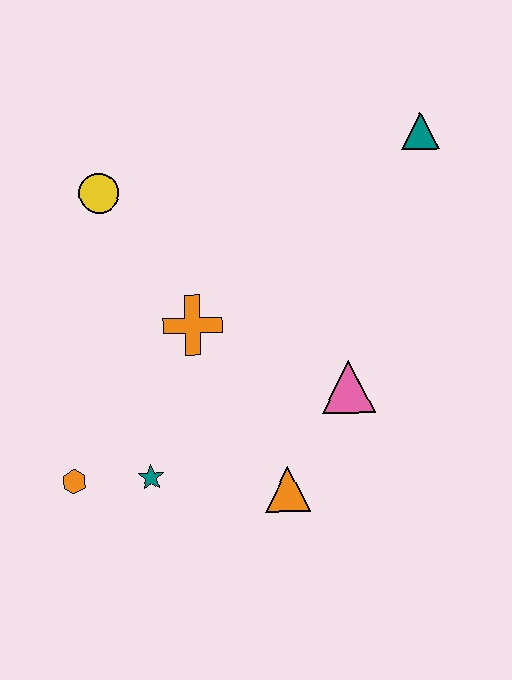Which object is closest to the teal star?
The orange hexagon is closest to the teal star.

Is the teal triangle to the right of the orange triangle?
Yes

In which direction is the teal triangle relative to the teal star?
The teal triangle is above the teal star.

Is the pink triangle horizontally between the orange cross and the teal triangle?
Yes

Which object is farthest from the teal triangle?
The orange hexagon is farthest from the teal triangle.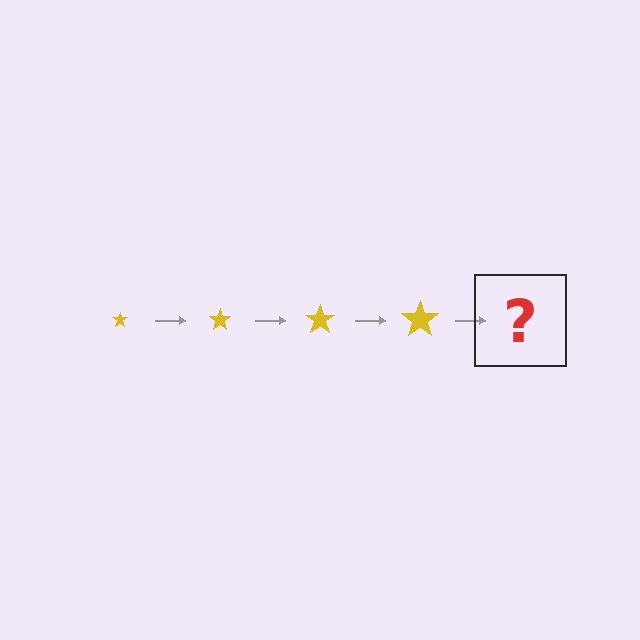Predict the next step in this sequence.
The next step is a yellow star, larger than the previous one.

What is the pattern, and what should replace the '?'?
The pattern is that the star gets progressively larger each step. The '?' should be a yellow star, larger than the previous one.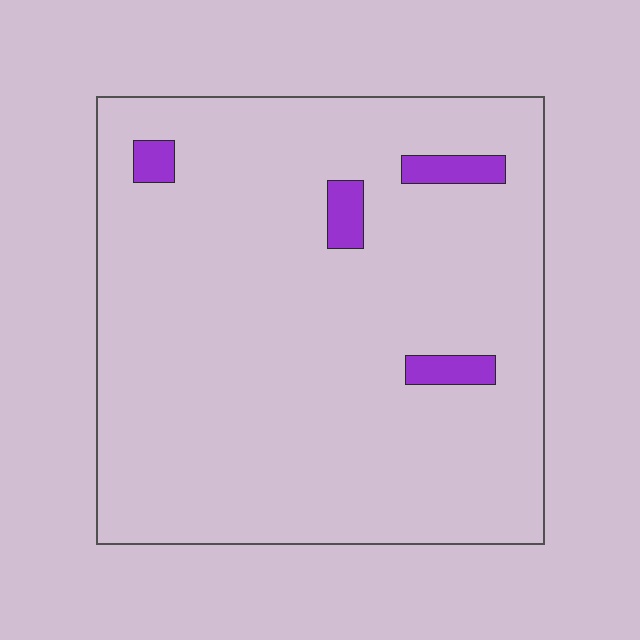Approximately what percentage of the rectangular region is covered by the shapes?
Approximately 5%.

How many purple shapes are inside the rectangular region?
4.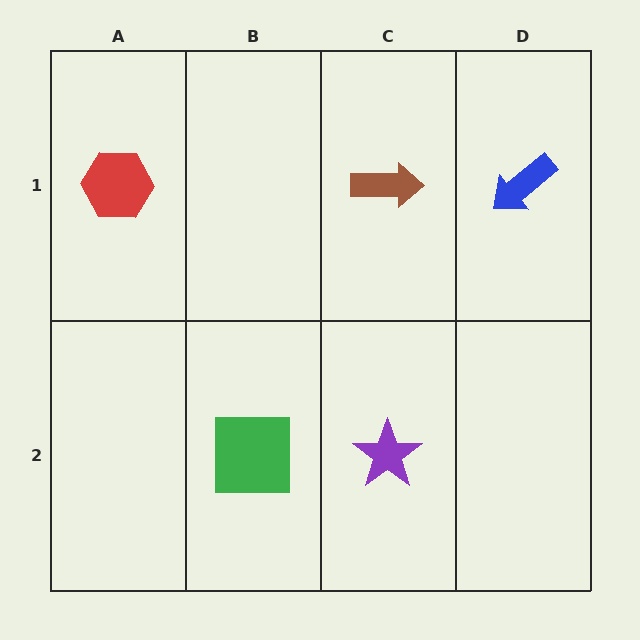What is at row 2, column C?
A purple star.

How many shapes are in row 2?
2 shapes.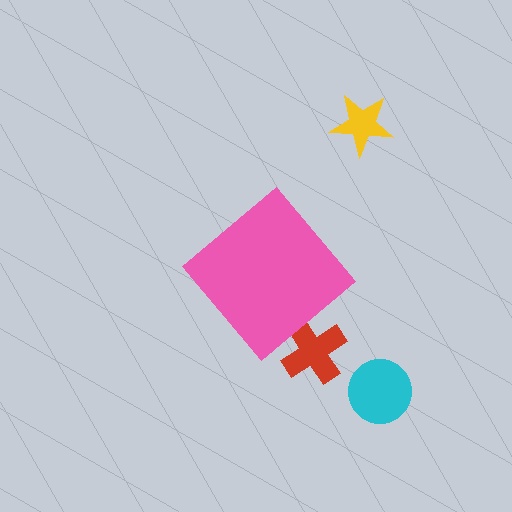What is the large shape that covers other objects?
A pink diamond.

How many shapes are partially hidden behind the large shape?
1 shape is partially hidden.